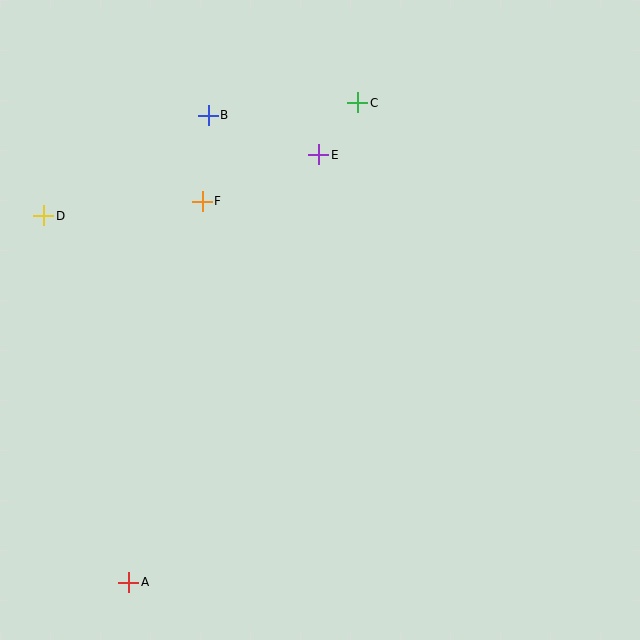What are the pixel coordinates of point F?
Point F is at (202, 201).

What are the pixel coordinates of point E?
Point E is at (319, 155).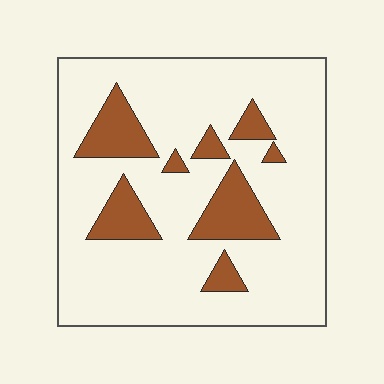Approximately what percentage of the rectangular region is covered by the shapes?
Approximately 20%.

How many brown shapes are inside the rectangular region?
8.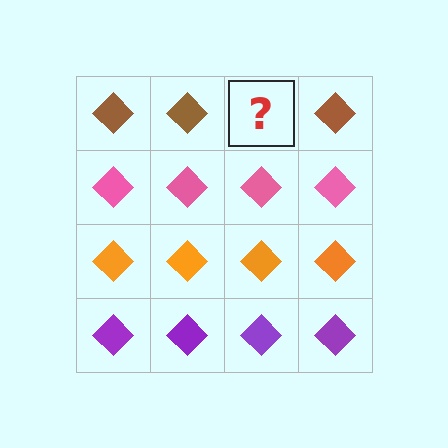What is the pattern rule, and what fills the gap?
The rule is that each row has a consistent color. The gap should be filled with a brown diamond.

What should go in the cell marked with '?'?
The missing cell should contain a brown diamond.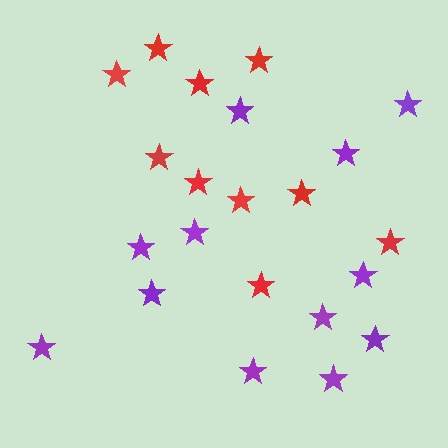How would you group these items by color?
There are 2 groups: one group of red stars (10) and one group of purple stars (12).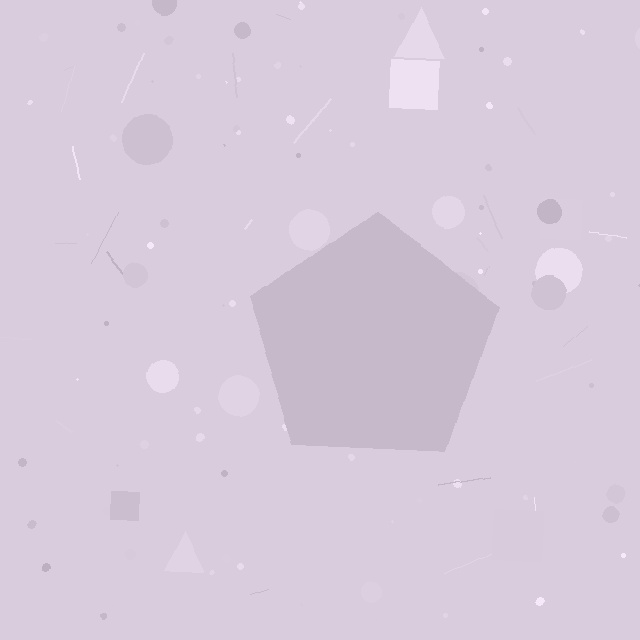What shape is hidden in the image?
A pentagon is hidden in the image.